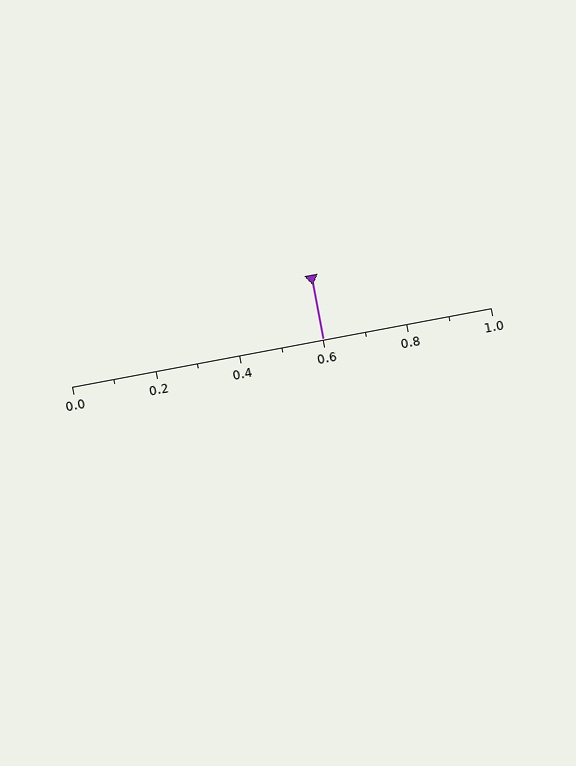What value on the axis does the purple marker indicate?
The marker indicates approximately 0.6.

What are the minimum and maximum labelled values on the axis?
The axis runs from 0.0 to 1.0.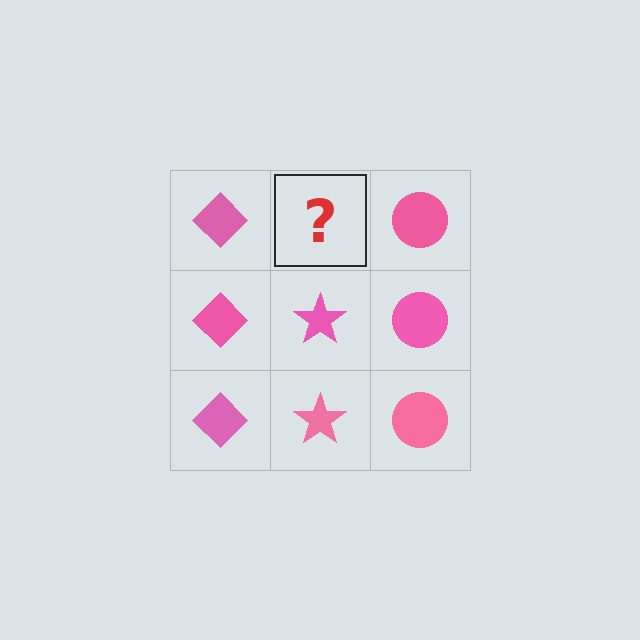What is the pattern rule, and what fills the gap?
The rule is that each column has a consistent shape. The gap should be filled with a pink star.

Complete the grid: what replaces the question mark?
The question mark should be replaced with a pink star.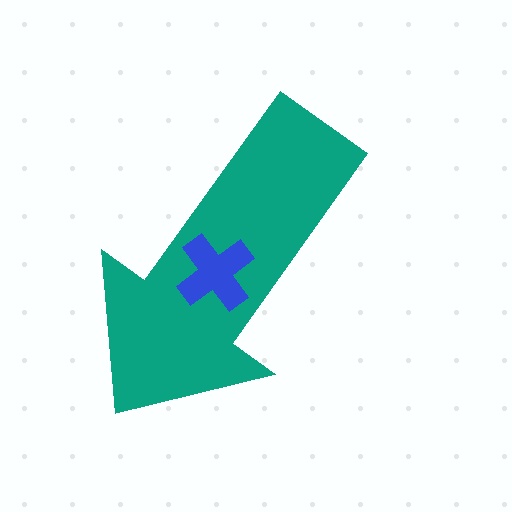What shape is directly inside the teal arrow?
The blue cross.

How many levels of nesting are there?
2.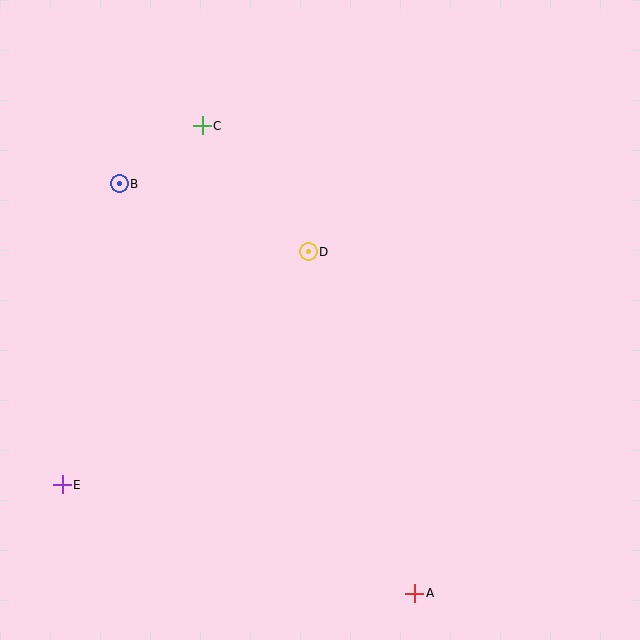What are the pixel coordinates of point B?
Point B is at (119, 184).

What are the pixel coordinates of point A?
Point A is at (415, 593).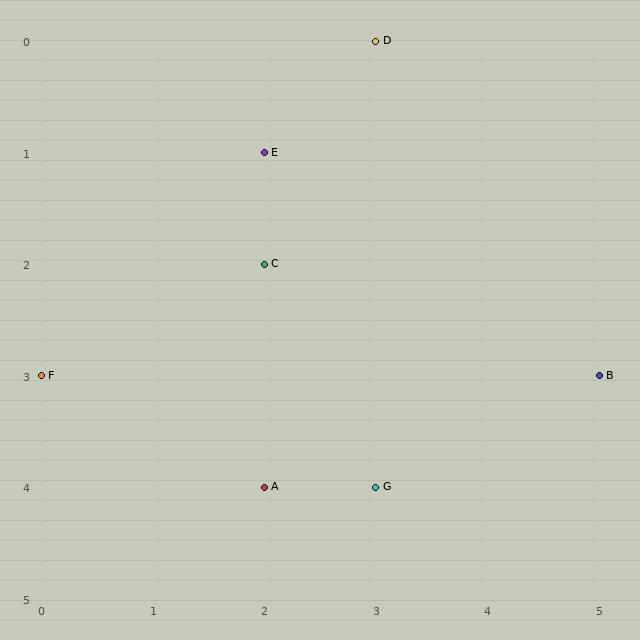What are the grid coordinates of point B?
Point B is at grid coordinates (5, 3).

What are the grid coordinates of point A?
Point A is at grid coordinates (2, 4).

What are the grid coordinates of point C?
Point C is at grid coordinates (2, 2).